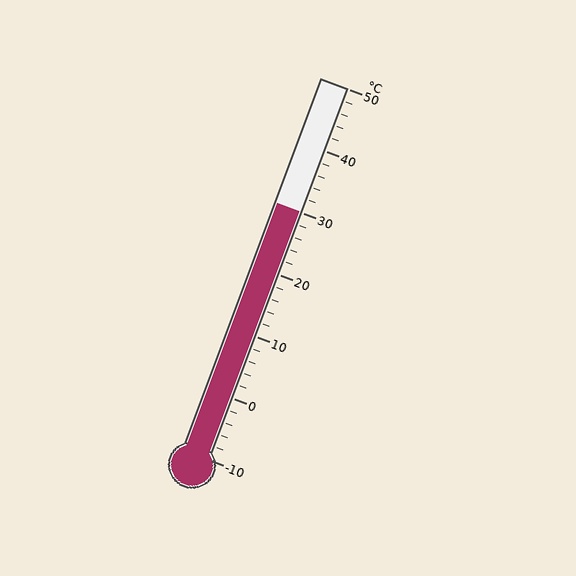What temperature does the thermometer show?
The thermometer shows approximately 30°C.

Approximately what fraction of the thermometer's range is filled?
The thermometer is filled to approximately 65% of its range.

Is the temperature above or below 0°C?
The temperature is above 0°C.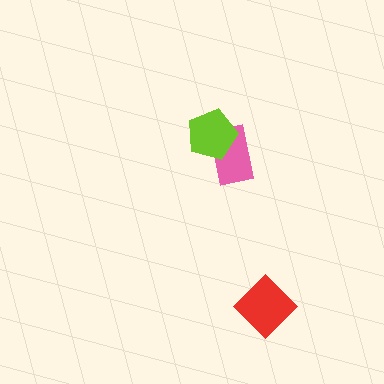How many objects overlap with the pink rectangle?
1 object overlaps with the pink rectangle.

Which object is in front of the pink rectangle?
The lime pentagon is in front of the pink rectangle.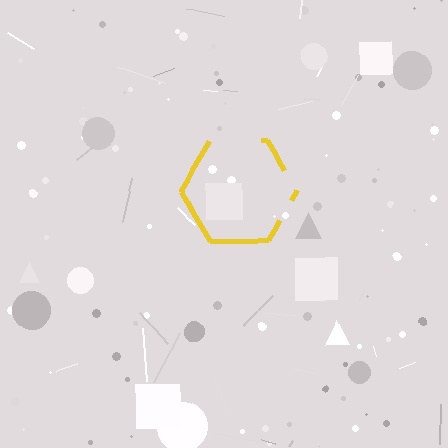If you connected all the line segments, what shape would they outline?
They would outline a hexagon.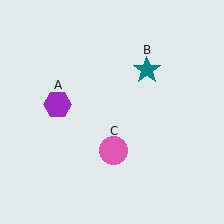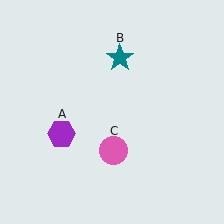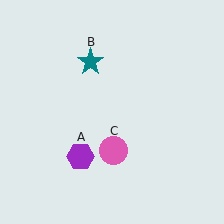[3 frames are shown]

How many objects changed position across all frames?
2 objects changed position: purple hexagon (object A), teal star (object B).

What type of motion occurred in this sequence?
The purple hexagon (object A), teal star (object B) rotated counterclockwise around the center of the scene.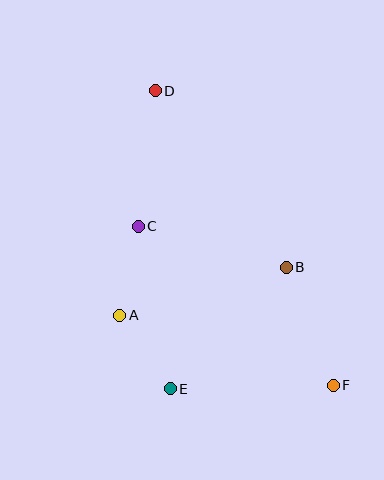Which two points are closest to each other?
Points A and E are closest to each other.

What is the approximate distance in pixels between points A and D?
The distance between A and D is approximately 227 pixels.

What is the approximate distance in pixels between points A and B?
The distance between A and B is approximately 173 pixels.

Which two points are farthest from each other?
Points D and F are farthest from each other.